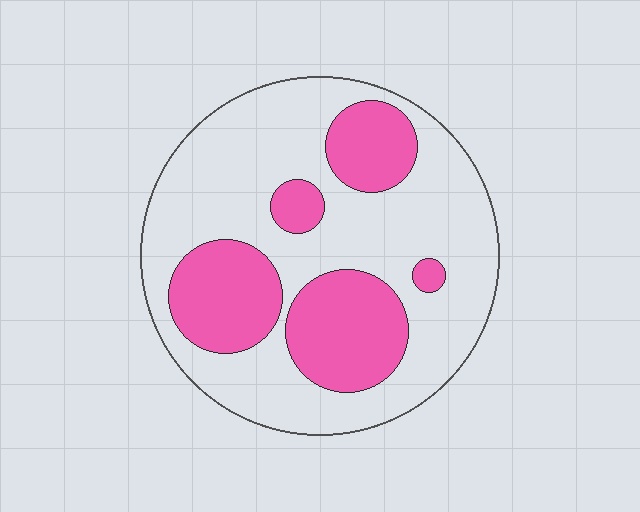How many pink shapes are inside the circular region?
5.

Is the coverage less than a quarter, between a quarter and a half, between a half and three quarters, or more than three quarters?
Between a quarter and a half.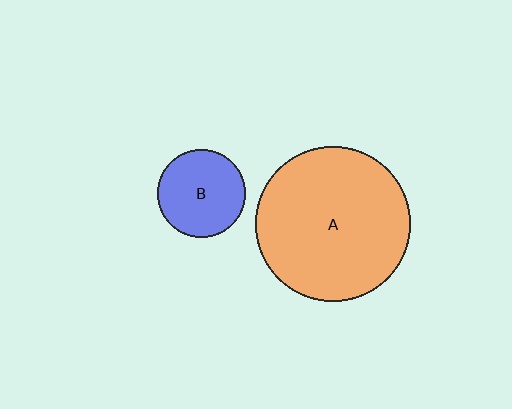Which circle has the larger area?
Circle A (orange).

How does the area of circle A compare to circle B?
Approximately 3.1 times.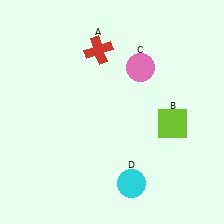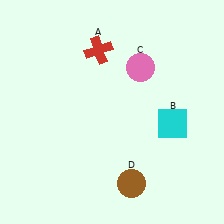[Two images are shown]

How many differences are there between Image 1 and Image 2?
There are 2 differences between the two images.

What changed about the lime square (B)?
In Image 1, B is lime. In Image 2, it changed to cyan.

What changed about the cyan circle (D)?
In Image 1, D is cyan. In Image 2, it changed to brown.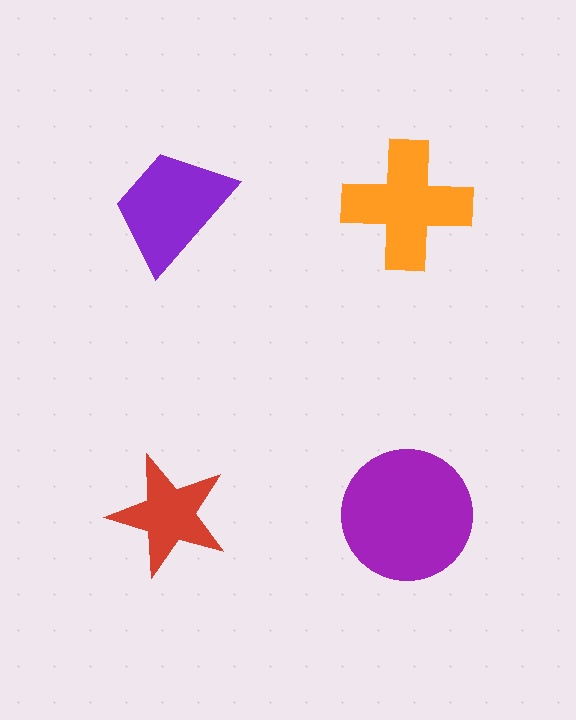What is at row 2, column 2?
A purple circle.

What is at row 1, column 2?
An orange cross.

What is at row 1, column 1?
A purple trapezoid.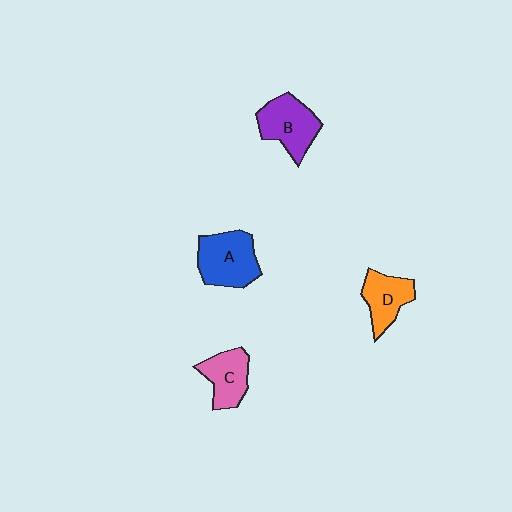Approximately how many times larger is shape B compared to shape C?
Approximately 1.2 times.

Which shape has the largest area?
Shape A (blue).